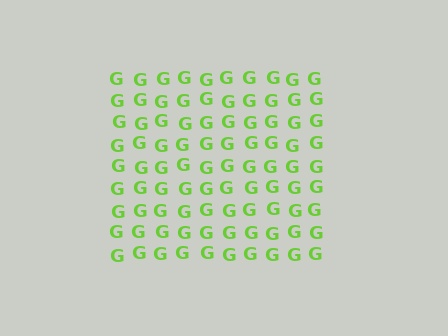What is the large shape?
The large shape is a square.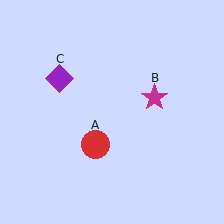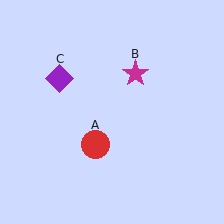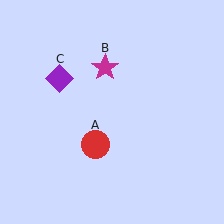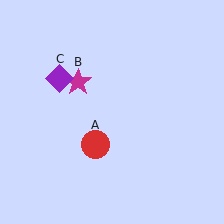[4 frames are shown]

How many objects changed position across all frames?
1 object changed position: magenta star (object B).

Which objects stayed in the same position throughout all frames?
Red circle (object A) and purple diamond (object C) remained stationary.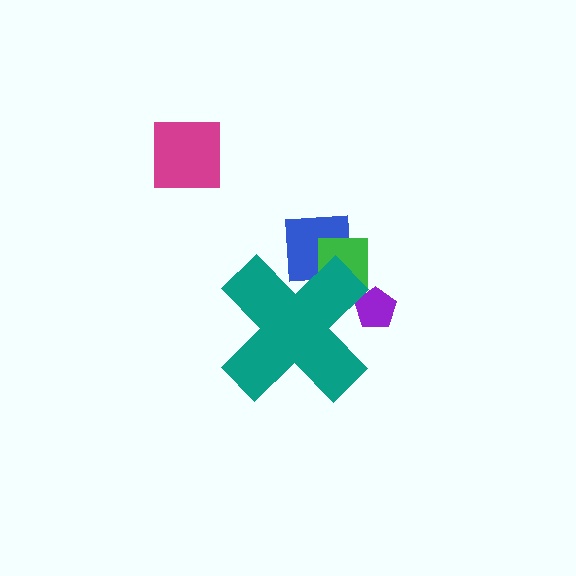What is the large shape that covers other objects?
A teal cross.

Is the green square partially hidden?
Yes, the green square is partially hidden behind the teal cross.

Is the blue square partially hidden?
Yes, the blue square is partially hidden behind the teal cross.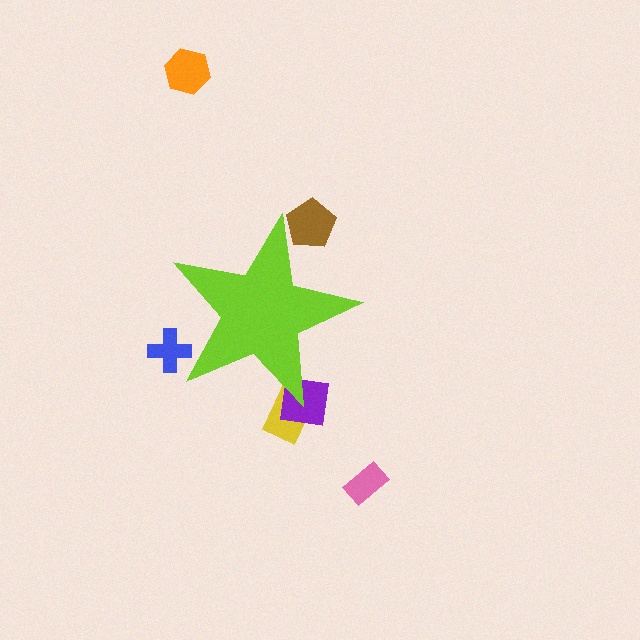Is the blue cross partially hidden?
Yes, the blue cross is partially hidden behind the lime star.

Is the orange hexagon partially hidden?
No, the orange hexagon is fully visible.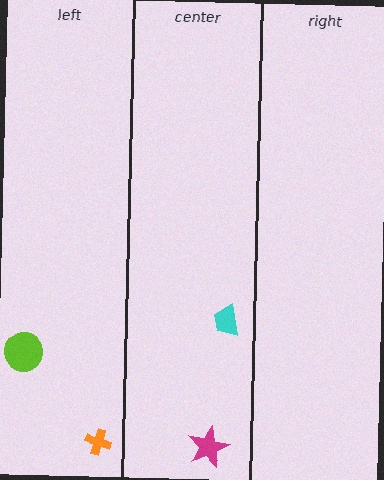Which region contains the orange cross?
The left region.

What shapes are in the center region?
The cyan trapezoid, the magenta star.